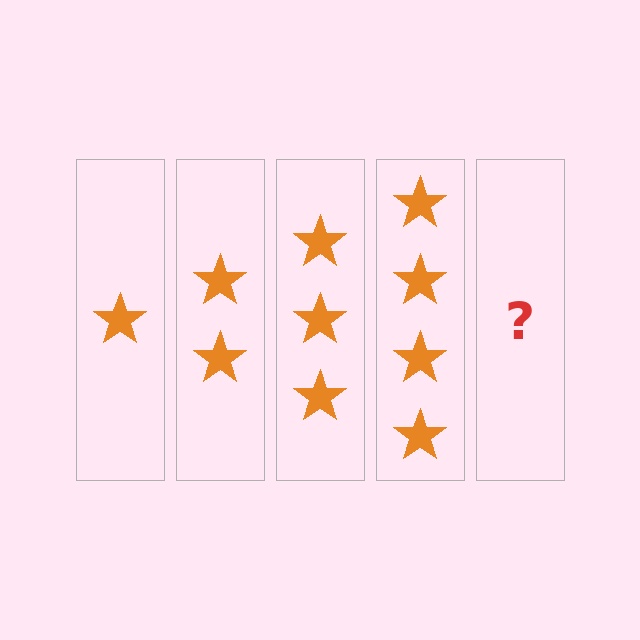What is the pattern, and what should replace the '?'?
The pattern is that each step adds one more star. The '?' should be 5 stars.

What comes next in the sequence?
The next element should be 5 stars.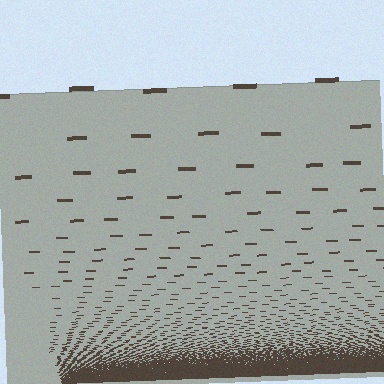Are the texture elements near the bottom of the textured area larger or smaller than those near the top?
Smaller. The gradient is inverted — elements near the bottom are smaller and denser.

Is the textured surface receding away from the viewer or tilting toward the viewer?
The surface appears to tilt toward the viewer. Texture elements get larger and sparser toward the top.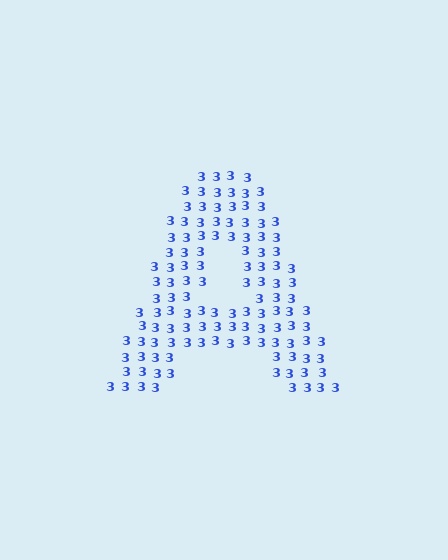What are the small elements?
The small elements are digit 3's.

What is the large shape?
The large shape is the letter A.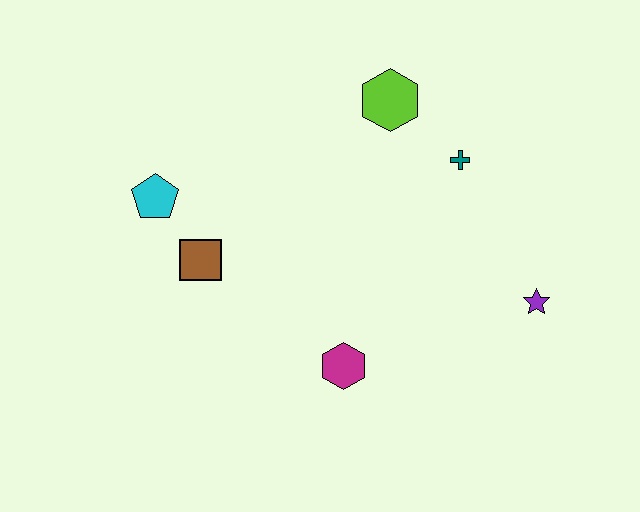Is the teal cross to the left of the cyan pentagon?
No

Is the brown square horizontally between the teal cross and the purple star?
No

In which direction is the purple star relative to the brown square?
The purple star is to the right of the brown square.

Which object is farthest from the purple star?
The cyan pentagon is farthest from the purple star.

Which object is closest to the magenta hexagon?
The brown square is closest to the magenta hexagon.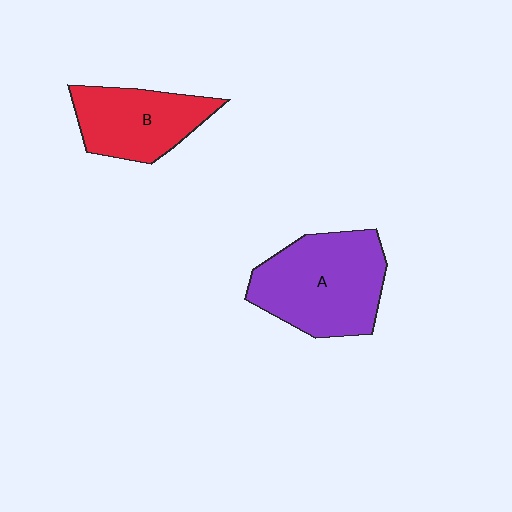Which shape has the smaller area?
Shape B (red).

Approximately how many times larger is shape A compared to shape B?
Approximately 1.4 times.